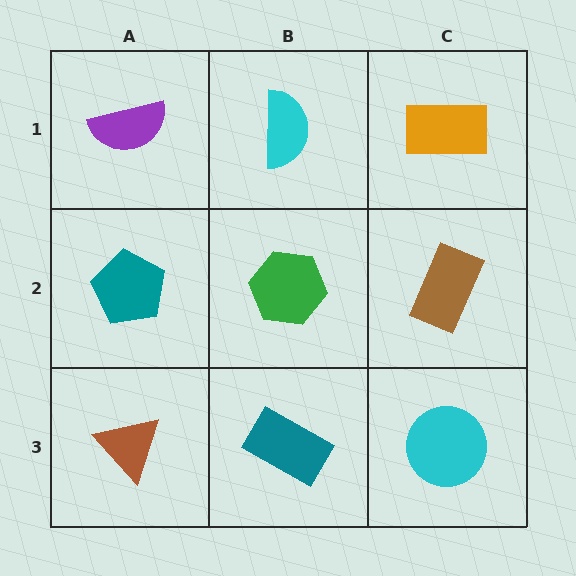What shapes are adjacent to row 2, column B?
A cyan semicircle (row 1, column B), a teal rectangle (row 3, column B), a teal pentagon (row 2, column A), a brown rectangle (row 2, column C).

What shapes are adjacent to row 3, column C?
A brown rectangle (row 2, column C), a teal rectangle (row 3, column B).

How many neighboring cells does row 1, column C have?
2.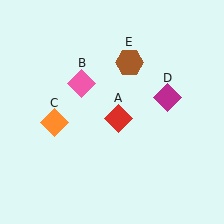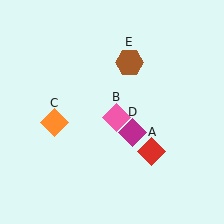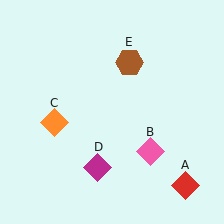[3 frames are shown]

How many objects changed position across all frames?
3 objects changed position: red diamond (object A), pink diamond (object B), magenta diamond (object D).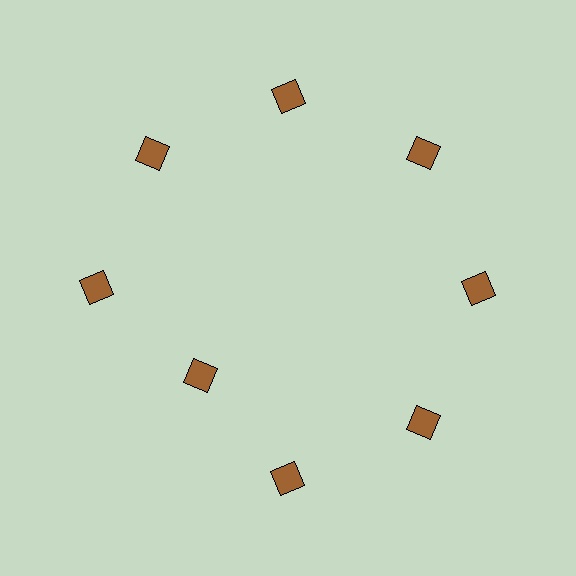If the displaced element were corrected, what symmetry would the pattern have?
It would have 8-fold rotational symmetry — the pattern would map onto itself every 45 degrees.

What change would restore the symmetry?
The symmetry would be restored by moving it outward, back onto the ring so that all 8 squares sit at equal angles and equal distance from the center.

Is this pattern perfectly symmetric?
No. The 8 brown squares are arranged in a ring, but one element near the 8 o'clock position is pulled inward toward the center, breaking the 8-fold rotational symmetry.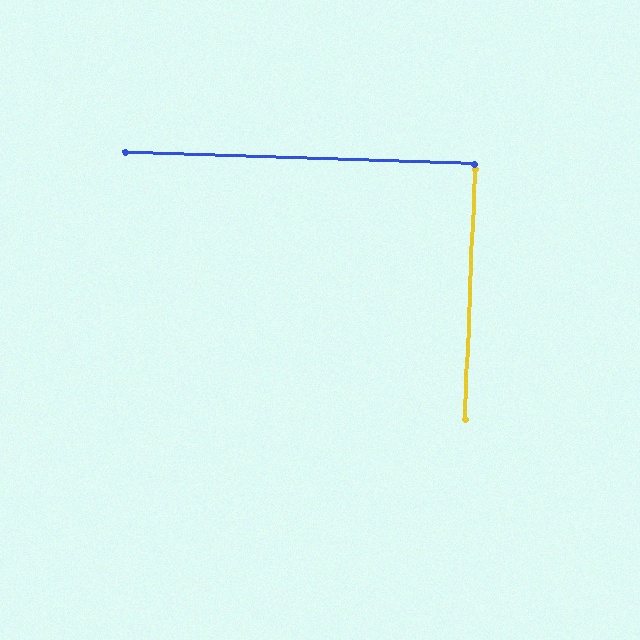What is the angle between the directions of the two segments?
Approximately 90 degrees.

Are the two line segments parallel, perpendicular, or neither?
Perpendicular — they meet at approximately 90°.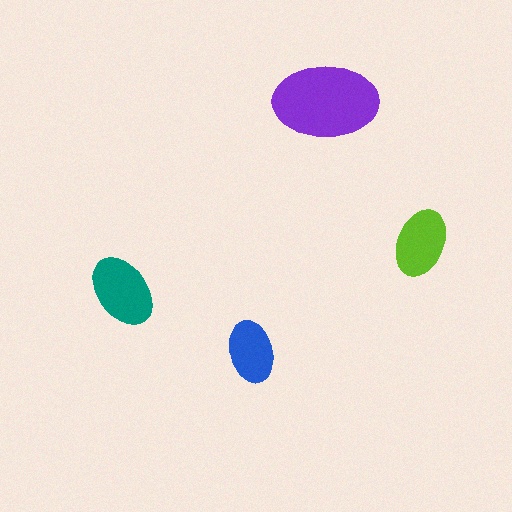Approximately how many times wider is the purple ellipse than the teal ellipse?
About 1.5 times wider.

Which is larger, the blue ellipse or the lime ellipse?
The lime one.